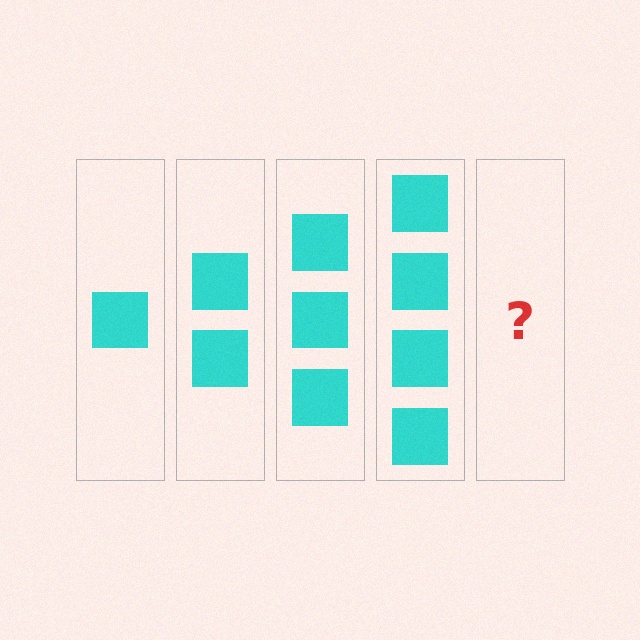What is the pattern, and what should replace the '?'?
The pattern is that each step adds one more square. The '?' should be 5 squares.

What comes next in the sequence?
The next element should be 5 squares.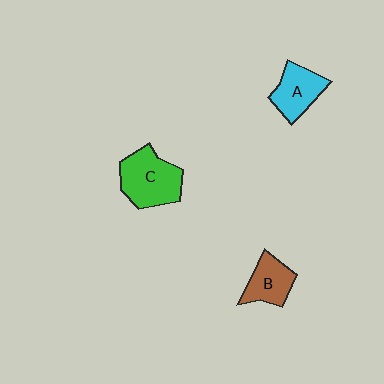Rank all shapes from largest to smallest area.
From largest to smallest: C (green), A (cyan), B (brown).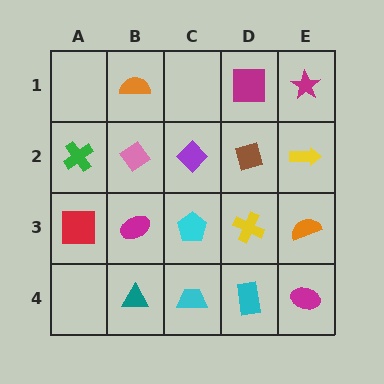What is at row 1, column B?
An orange semicircle.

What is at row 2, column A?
A green cross.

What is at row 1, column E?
A magenta star.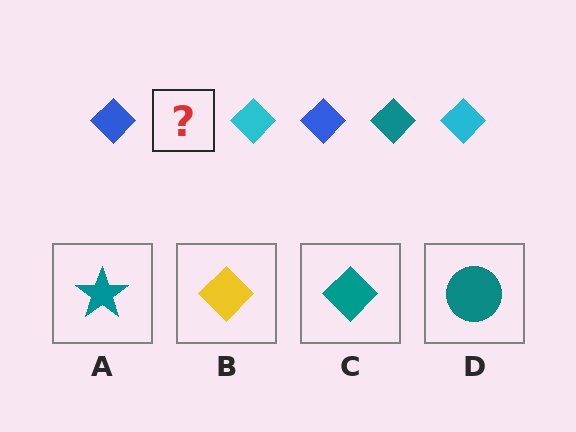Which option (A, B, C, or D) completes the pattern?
C.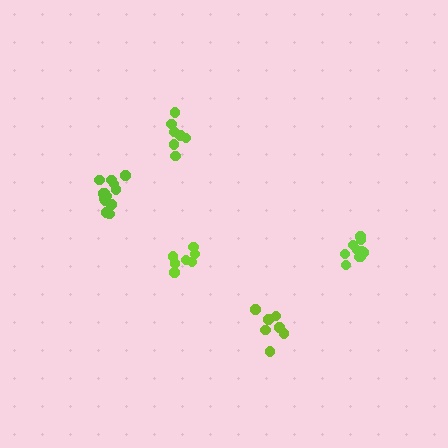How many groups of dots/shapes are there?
There are 5 groups.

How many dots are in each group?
Group 1: 7 dots, Group 2: 13 dots, Group 3: 10 dots, Group 4: 7 dots, Group 5: 7 dots (44 total).